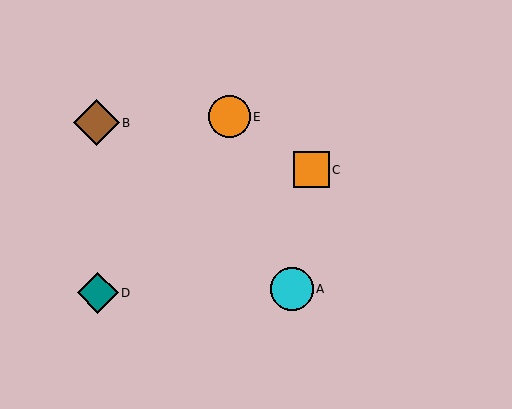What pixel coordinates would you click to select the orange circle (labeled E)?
Click at (230, 117) to select the orange circle E.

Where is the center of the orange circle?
The center of the orange circle is at (230, 117).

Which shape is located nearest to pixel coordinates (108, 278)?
The teal diamond (labeled D) at (98, 293) is nearest to that location.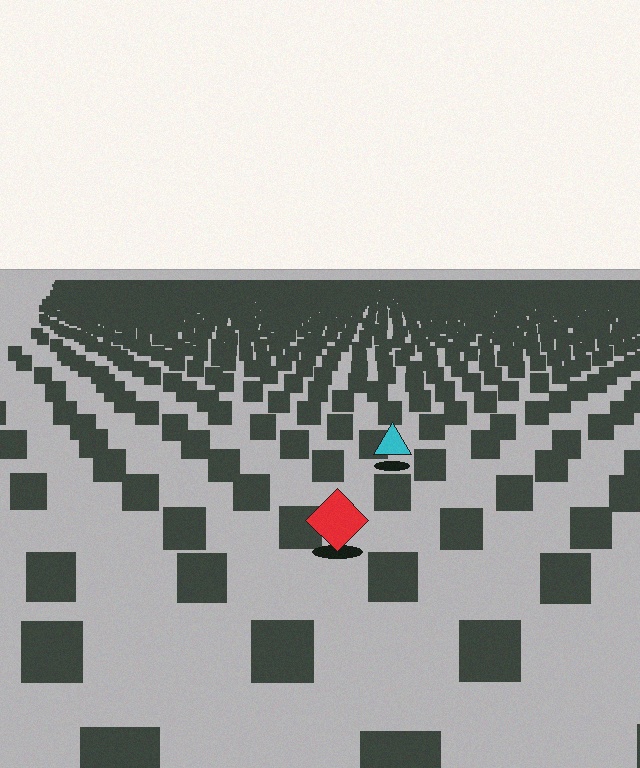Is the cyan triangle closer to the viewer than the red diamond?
No. The red diamond is closer — you can tell from the texture gradient: the ground texture is coarser near it.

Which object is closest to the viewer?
The red diamond is closest. The texture marks near it are larger and more spread out.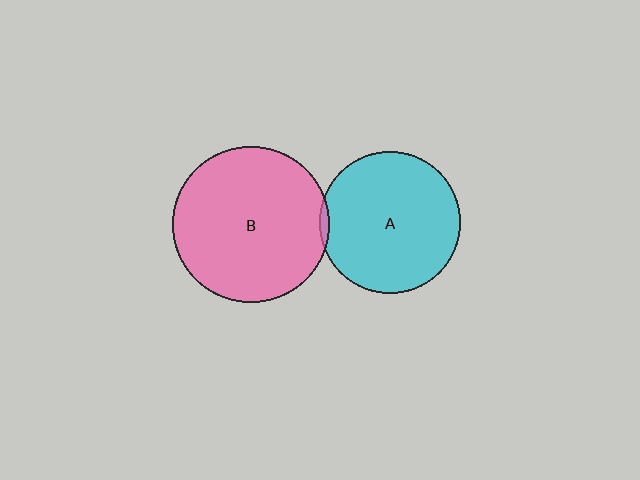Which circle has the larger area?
Circle B (pink).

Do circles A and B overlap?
Yes.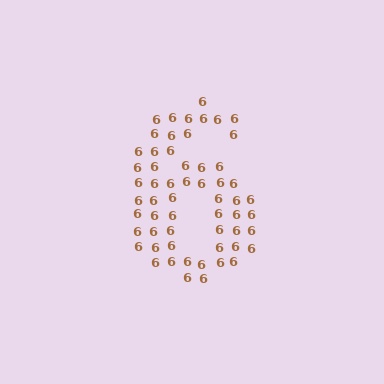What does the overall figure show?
The overall figure shows the digit 6.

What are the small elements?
The small elements are digit 6's.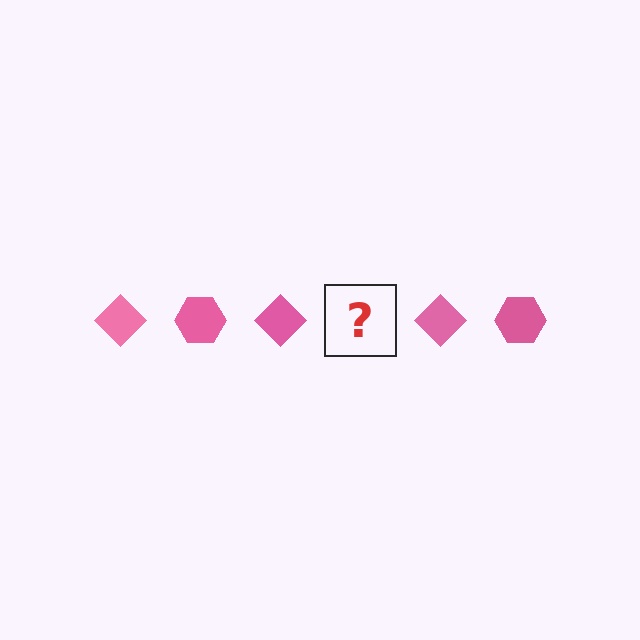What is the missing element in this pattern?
The missing element is a pink hexagon.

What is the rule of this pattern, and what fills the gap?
The rule is that the pattern cycles through diamond, hexagon shapes in pink. The gap should be filled with a pink hexagon.